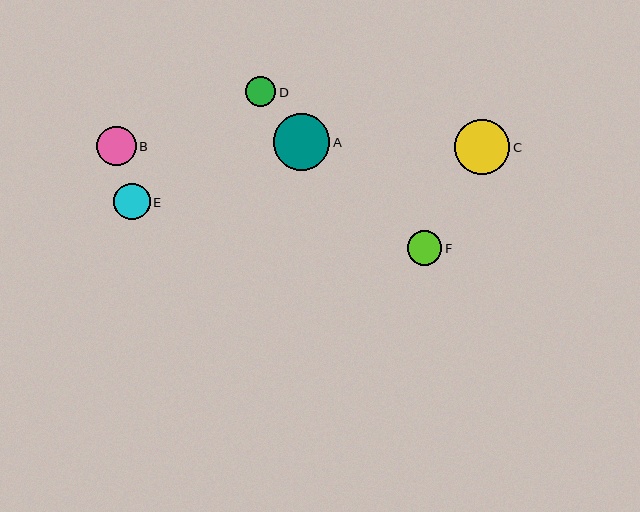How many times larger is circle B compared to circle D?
Circle B is approximately 1.3 times the size of circle D.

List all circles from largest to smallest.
From largest to smallest: A, C, B, E, F, D.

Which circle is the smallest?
Circle D is the smallest with a size of approximately 30 pixels.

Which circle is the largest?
Circle A is the largest with a size of approximately 56 pixels.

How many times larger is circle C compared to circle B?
Circle C is approximately 1.4 times the size of circle B.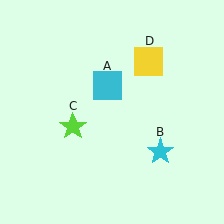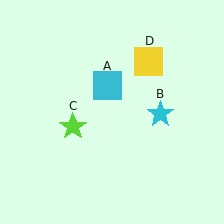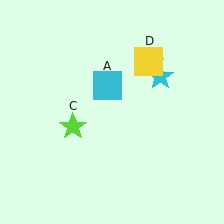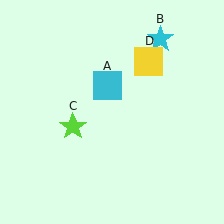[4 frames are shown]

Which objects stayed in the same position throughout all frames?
Cyan square (object A) and lime star (object C) and yellow square (object D) remained stationary.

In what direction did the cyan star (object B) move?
The cyan star (object B) moved up.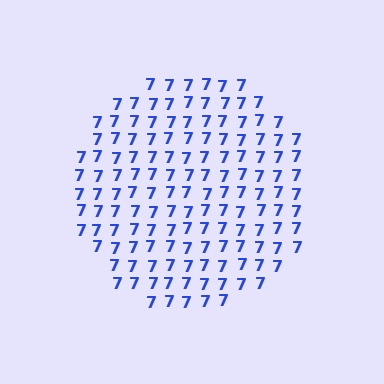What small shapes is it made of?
It is made of small digit 7's.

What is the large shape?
The large shape is a circle.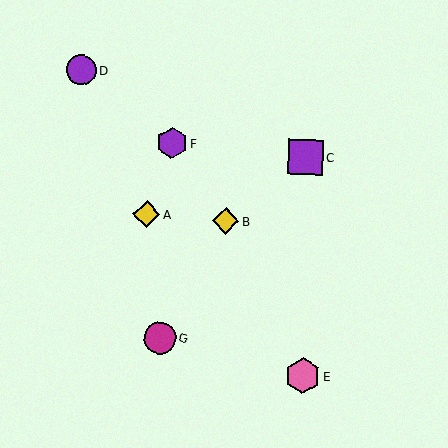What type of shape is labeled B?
Shape B is a yellow diamond.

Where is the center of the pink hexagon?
The center of the pink hexagon is at (303, 376).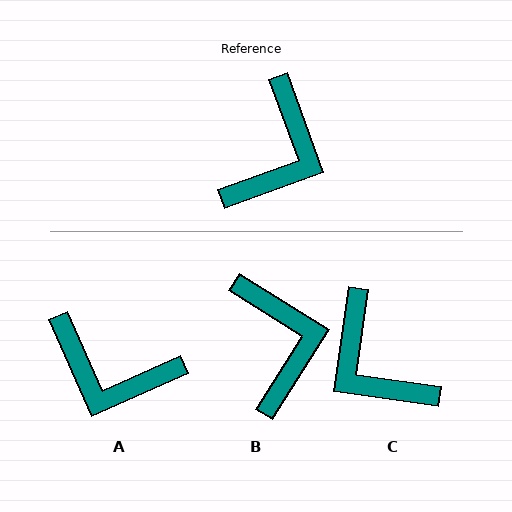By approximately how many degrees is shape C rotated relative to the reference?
Approximately 118 degrees clockwise.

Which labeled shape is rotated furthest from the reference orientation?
C, about 118 degrees away.